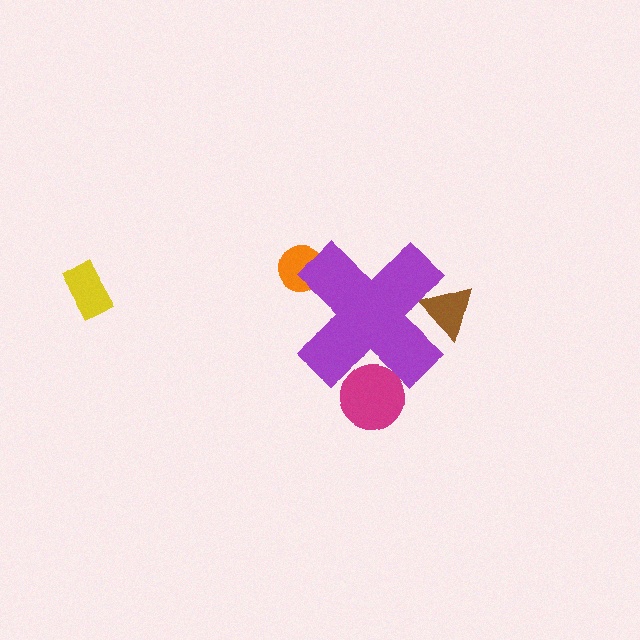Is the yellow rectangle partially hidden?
No, the yellow rectangle is fully visible.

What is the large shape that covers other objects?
A purple cross.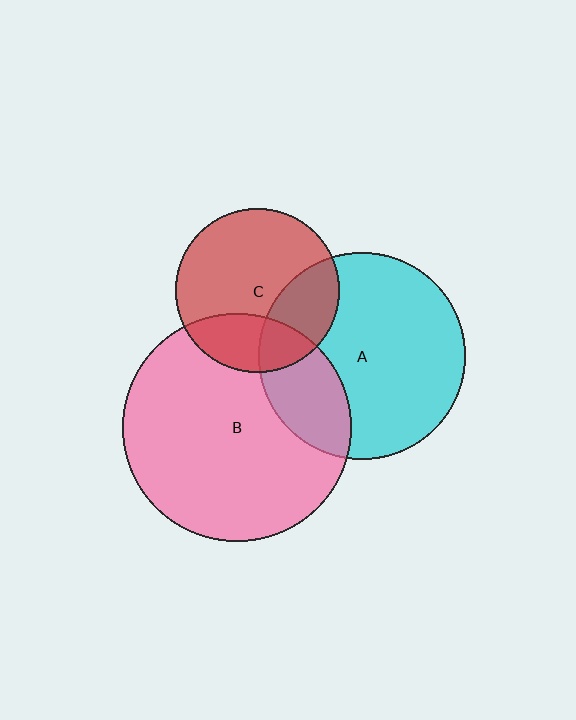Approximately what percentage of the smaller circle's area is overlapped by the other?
Approximately 25%.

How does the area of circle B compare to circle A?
Approximately 1.2 times.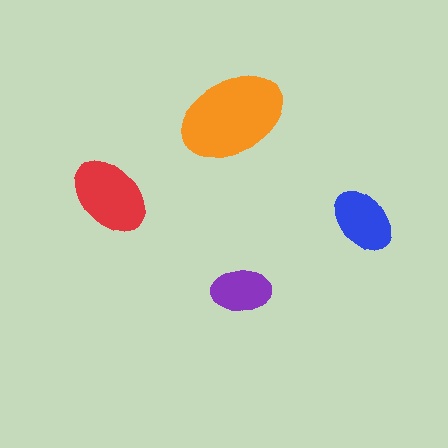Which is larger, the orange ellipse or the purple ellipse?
The orange one.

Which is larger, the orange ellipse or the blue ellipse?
The orange one.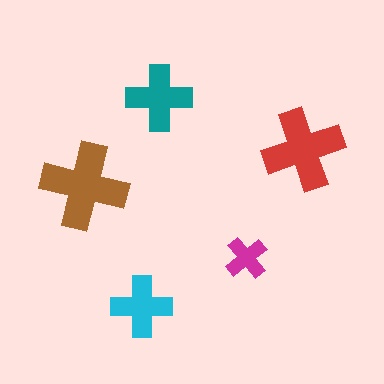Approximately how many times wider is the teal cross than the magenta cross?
About 1.5 times wider.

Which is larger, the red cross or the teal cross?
The red one.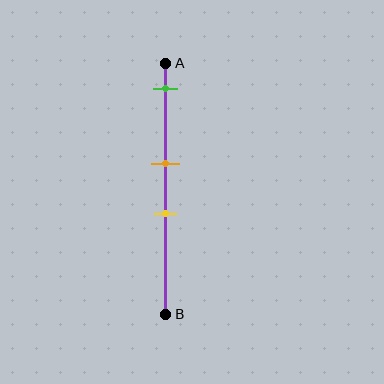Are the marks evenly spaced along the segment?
No, the marks are not evenly spaced.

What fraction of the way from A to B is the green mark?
The green mark is approximately 10% (0.1) of the way from A to B.